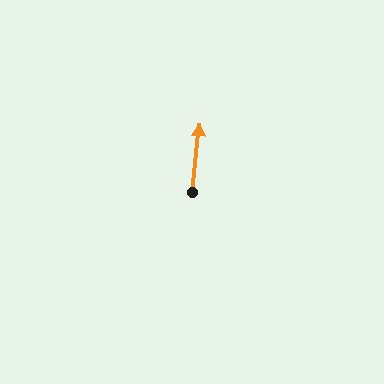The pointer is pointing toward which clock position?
Roughly 12 o'clock.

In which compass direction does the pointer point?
North.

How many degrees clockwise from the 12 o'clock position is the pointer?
Approximately 7 degrees.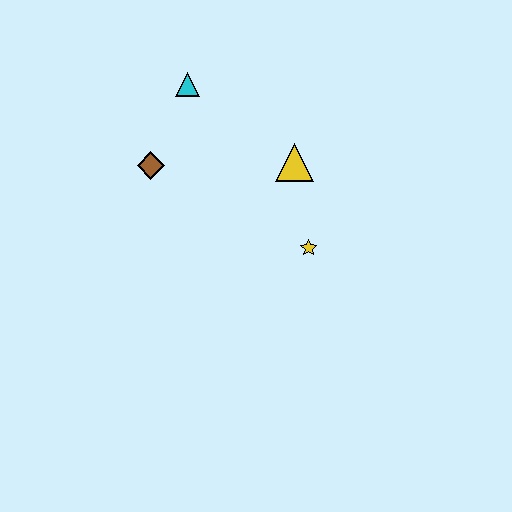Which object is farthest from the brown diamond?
The yellow star is farthest from the brown diamond.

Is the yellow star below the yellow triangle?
Yes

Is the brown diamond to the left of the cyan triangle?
Yes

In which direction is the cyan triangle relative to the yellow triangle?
The cyan triangle is to the left of the yellow triangle.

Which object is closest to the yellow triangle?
The yellow star is closest to the yellow triangle.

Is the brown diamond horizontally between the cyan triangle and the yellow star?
No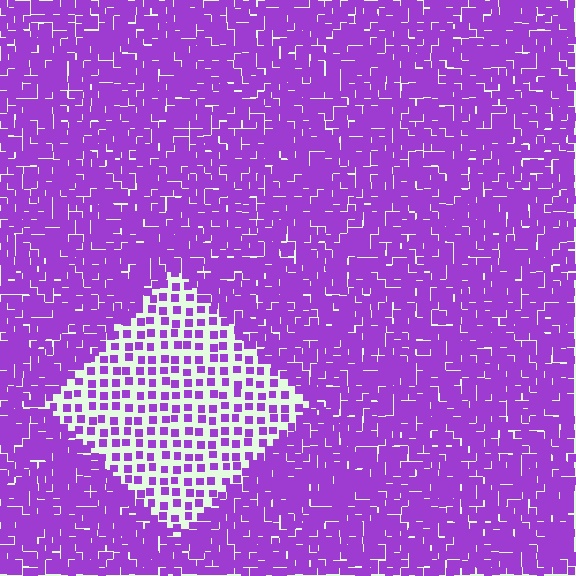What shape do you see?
I see a diamond.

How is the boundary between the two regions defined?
The boundary is defined by a change in element density (approximately 2.6x ratio). All elements are the same color, size, and shape.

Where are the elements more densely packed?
The elements are more densely packed outside the diamond boundary.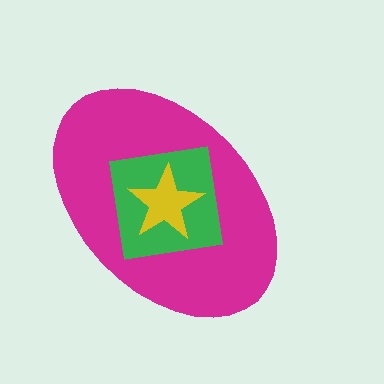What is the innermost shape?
The yellow star.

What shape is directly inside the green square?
The yellow star.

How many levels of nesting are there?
3.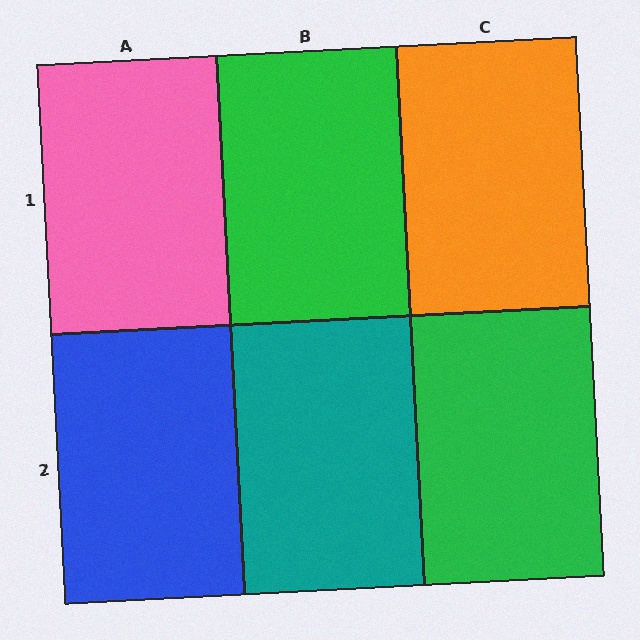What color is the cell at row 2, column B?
Teal.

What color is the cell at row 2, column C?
Green.